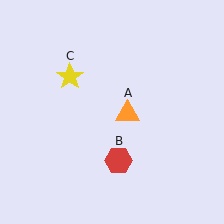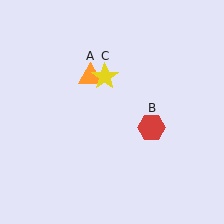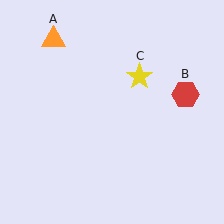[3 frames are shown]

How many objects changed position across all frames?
3 objects changed position: orange triangle (object A), red hexagon (object B), yellow star (object C).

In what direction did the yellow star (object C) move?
The yellow star (object C) moved right.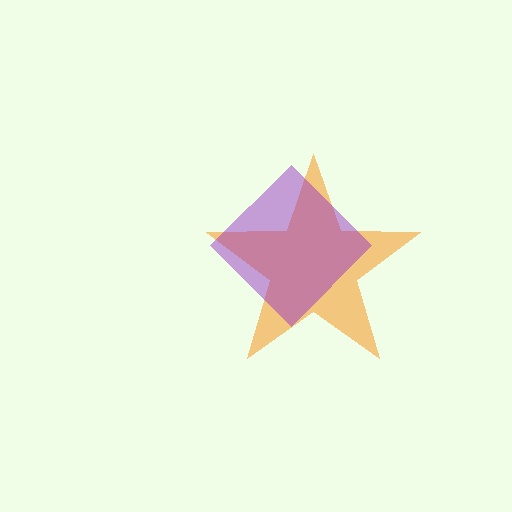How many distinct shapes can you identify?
There are 2 distinct shapes: an orange star, a purple diamond.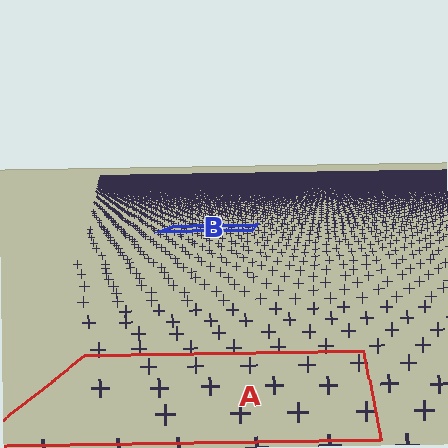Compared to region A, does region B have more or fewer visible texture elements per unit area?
Region B has more texture elements per unit area — they are packed more densely because it is farther away.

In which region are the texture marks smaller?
The texture marks are smaller in region B, because it is farther away.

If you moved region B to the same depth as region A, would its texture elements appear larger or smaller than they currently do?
They would appear larger. At a closer depth, the same texture elements are projected at a bigger on-screen size.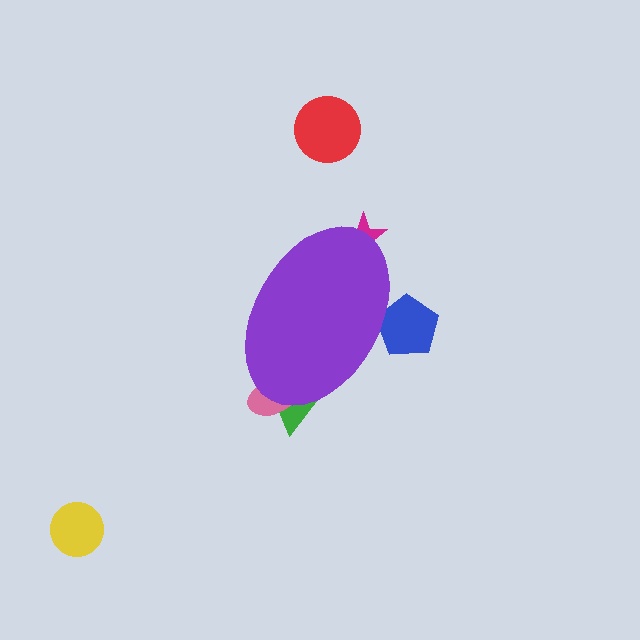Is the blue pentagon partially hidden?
Yes, the blue pentagon is partially hidden behind the purple ellipse.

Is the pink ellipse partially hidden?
Yes, the pink ellipse is partially hidden behind the purple ellipse.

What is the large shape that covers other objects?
A purple ellipse.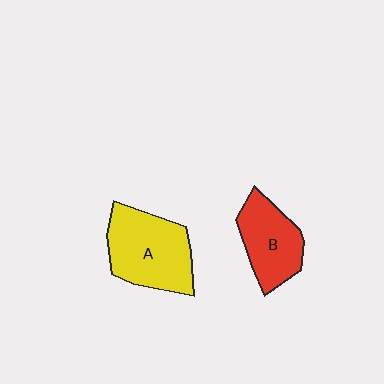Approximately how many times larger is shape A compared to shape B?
Approximately 1.4 times.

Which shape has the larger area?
Shape A (yellow).